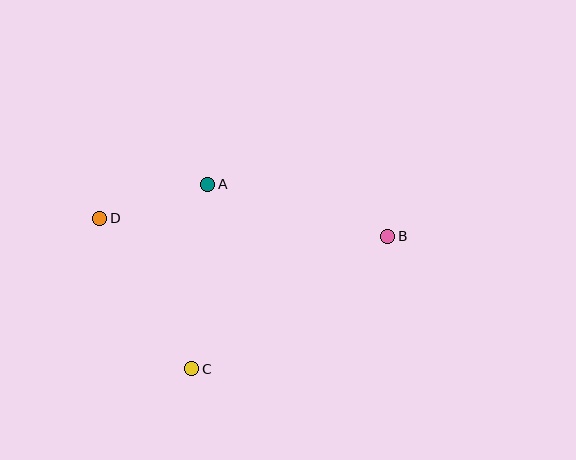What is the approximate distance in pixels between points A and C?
The distance between A and C is approximately 185 pixels.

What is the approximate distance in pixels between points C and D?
The distance between C and D is approximately 176 pixels.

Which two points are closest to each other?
Points A and D are closest to each other.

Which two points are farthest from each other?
Points B and D are farthest from each other.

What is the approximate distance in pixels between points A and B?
The distance between A and B is approximately 187 pixels.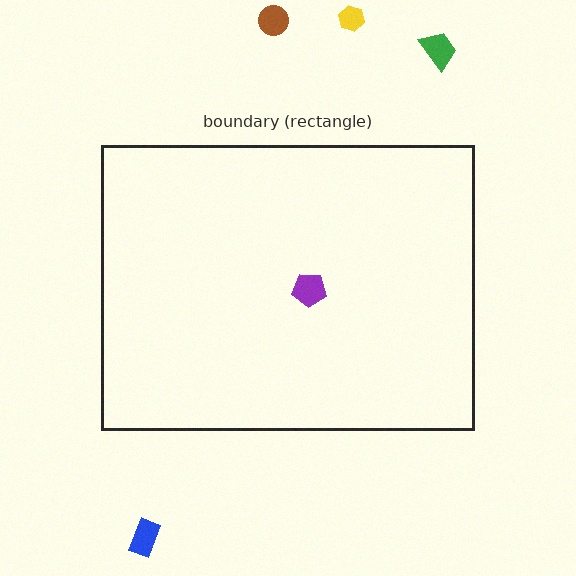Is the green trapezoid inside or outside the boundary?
Outside.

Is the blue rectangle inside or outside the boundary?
Outside.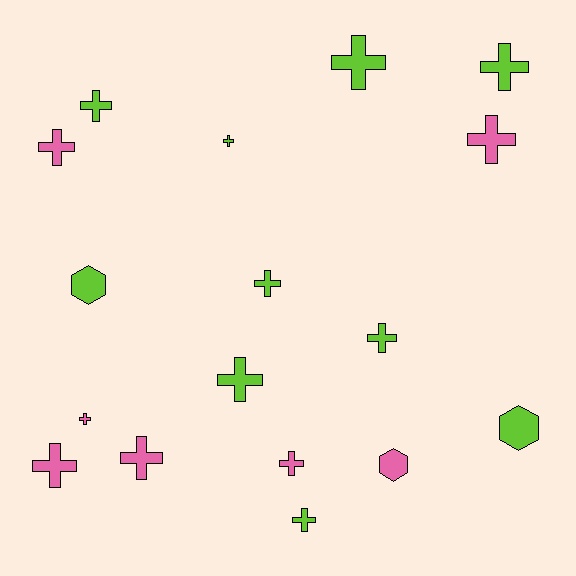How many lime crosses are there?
There are 8 lime crosses.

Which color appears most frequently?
Lime, with 10 objects.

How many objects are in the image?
There are 17 objects.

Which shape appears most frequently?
Cross, with 14 objects.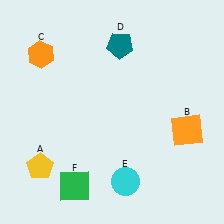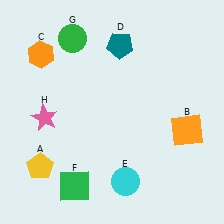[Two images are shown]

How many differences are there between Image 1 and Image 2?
There are 2 differences between the two images.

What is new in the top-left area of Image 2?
A green circle (G) was added in the top-left area of Image 2.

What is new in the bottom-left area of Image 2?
A pink star (H) was added in the bottom-left area of Image 2.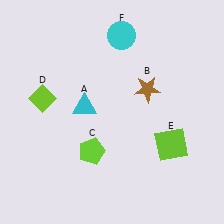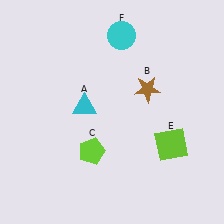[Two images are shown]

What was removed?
The lime diamond (D) was removed in Image 2.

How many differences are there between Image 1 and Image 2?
There is 1 difference between the two images.